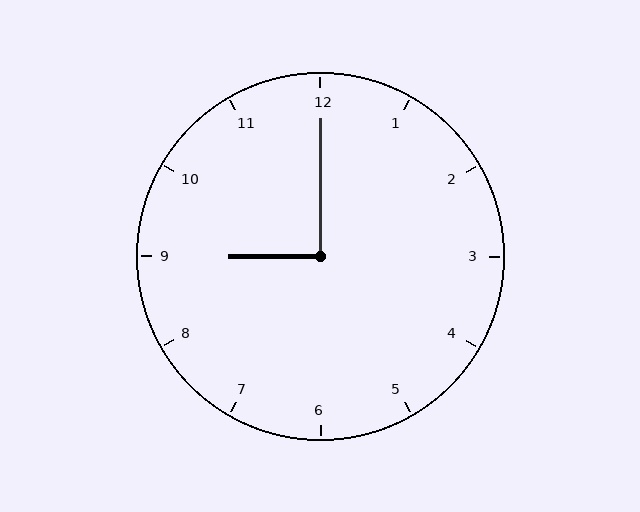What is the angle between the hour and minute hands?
Approximately 90 degrees.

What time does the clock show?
9:00.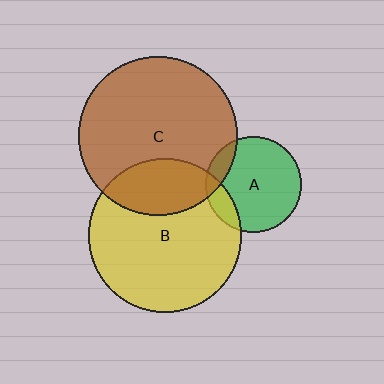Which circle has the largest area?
Circle C (brown).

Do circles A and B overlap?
Yes.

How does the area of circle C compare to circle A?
Approximately 2.7 times.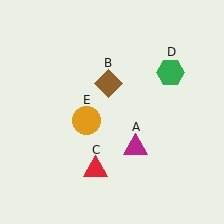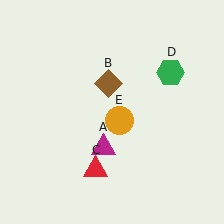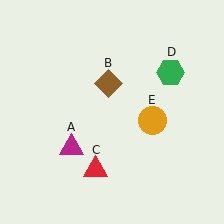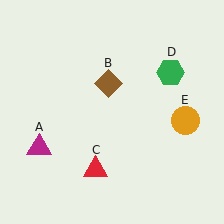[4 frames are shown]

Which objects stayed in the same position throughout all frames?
Brown diamond (object B) and red triangle (object C) and green hexagon (object D) remained stationary.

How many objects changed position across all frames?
2 objects changed position: magenta triangle (object A), orange circle (object E).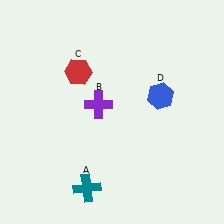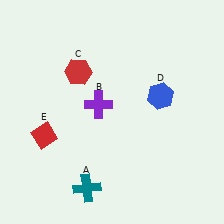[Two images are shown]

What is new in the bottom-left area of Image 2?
A red diamond (E) was added in the bottom-left area of Image 2.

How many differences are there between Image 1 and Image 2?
There is 1 difference between the two images.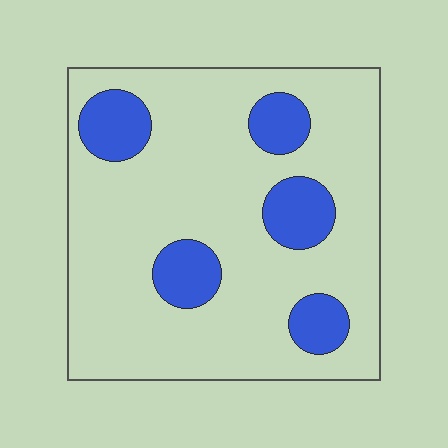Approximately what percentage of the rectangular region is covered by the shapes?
Approximately 20%.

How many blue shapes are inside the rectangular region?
5.